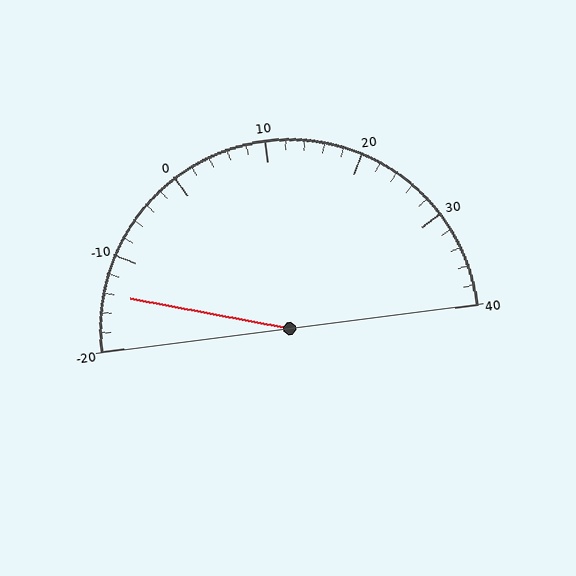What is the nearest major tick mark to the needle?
The nearest major tick mark is -10.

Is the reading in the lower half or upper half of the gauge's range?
The reading is in the lower half of the range (-20 to 40).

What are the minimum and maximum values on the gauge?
The gauge ranges from -20 to 40.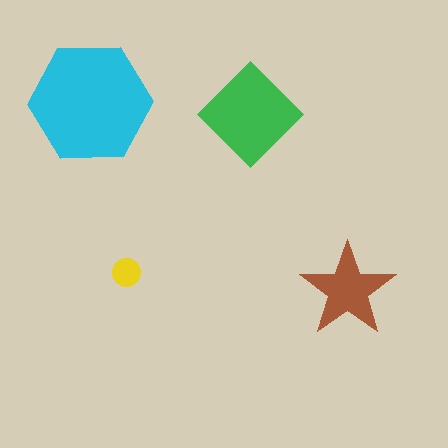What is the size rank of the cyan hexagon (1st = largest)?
1st.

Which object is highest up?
The cyan hexagon is topmost.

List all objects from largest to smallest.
The cyan hexagon, the green diamond, the brown star, the yellow circle.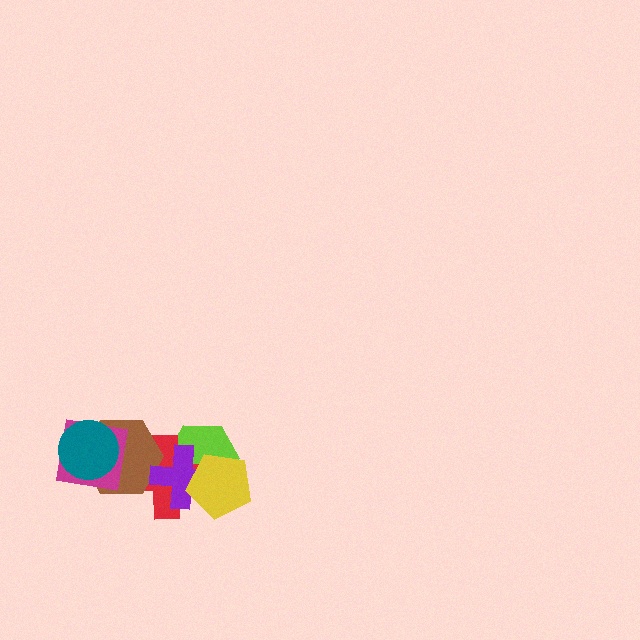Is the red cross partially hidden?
Yes, it is partially covered by another shape.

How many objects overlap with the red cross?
4 objects overlap with the red cross.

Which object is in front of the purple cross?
The yellow pentagon is in front of the purple cross.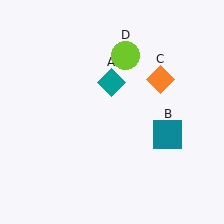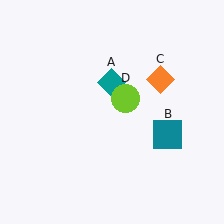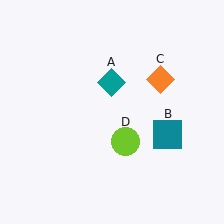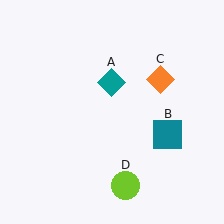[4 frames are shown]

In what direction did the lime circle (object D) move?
The lime circle (object D) moved down.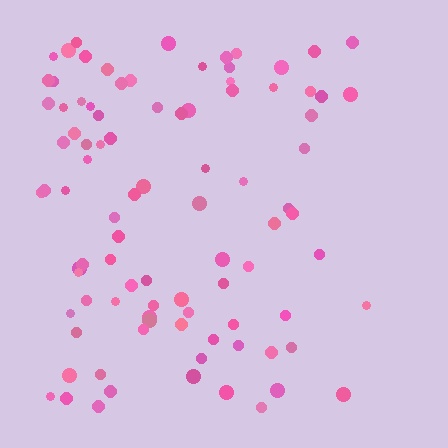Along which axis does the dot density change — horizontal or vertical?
Horizontal.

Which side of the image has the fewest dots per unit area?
The right.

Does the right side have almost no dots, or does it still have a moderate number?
Still a moderate number, just noticeably fewer than the left.